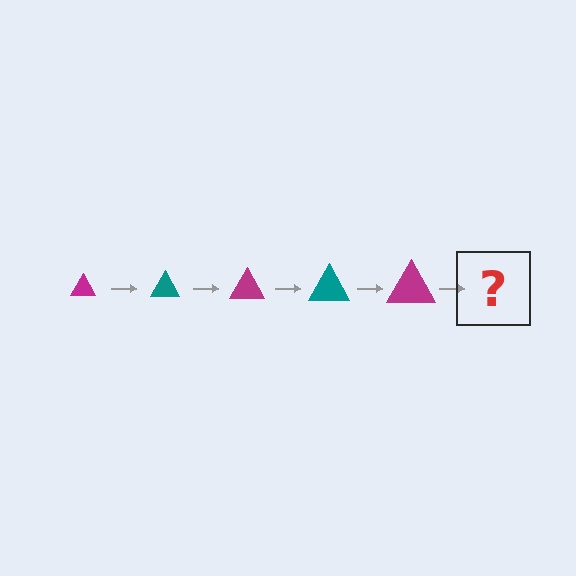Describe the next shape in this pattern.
It should be a teal triangle, larger than the previous one.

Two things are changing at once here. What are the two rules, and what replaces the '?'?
The two rules are that the triangle grows larger each step and the color cycles through magenta and teal. The '?' should be a teal triangle, larger than the previous one.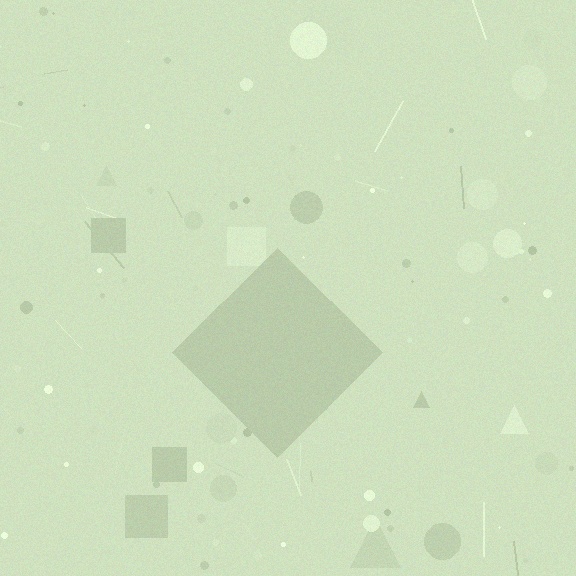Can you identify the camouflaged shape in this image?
The camouflaged shape is a diamond.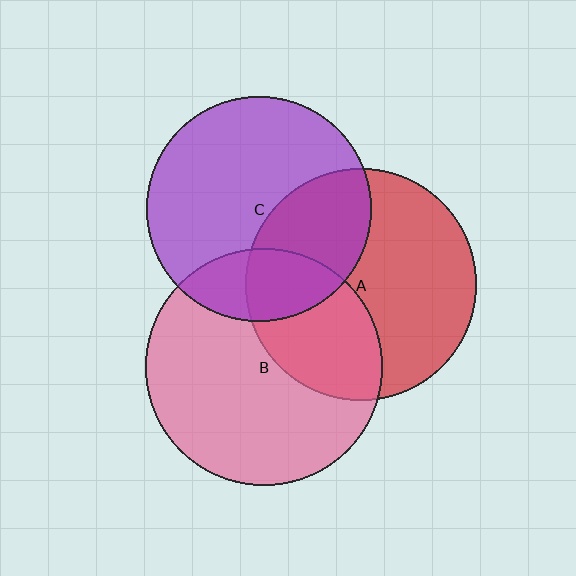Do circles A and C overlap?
Yes.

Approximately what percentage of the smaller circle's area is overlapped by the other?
Approximately 35%.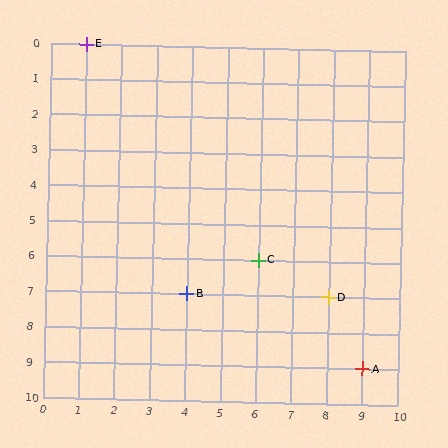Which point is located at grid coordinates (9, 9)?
Point A is at (9, 9).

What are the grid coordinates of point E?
Point E is at grid coordinates (1, 0).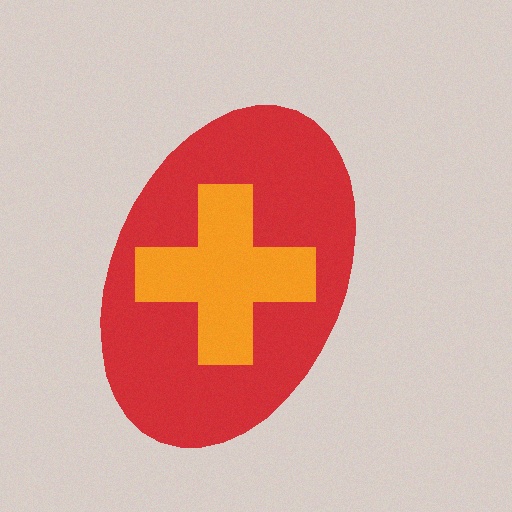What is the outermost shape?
The red ellipse.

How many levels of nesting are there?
2.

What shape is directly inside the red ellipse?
The orange cross.